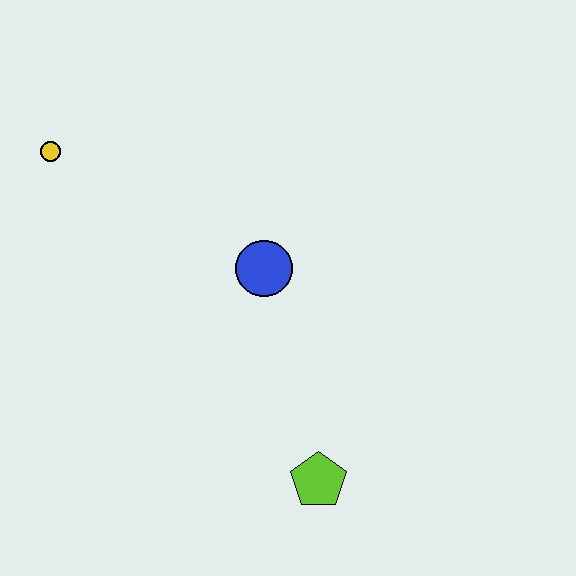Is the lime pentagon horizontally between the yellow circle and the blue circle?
No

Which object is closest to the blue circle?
The lime pentagon is closest to the blue circle.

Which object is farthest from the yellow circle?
The lime pentagon is farthest from the yellow circle.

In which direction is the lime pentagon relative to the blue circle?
The lime pentagon is below the blue circle.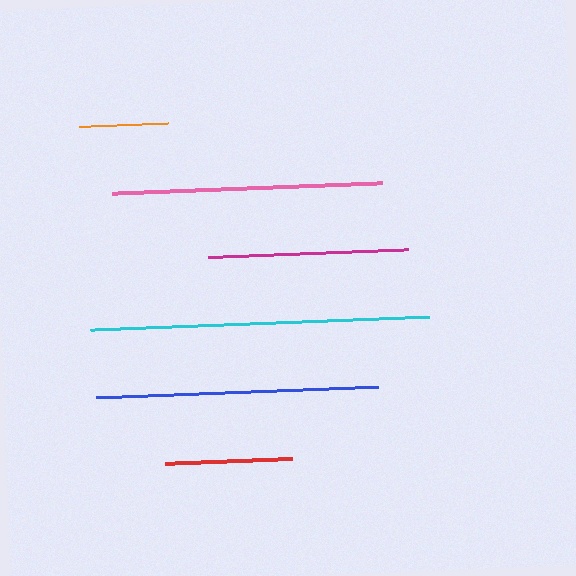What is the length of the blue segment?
The blue segment is approximately 282 pixels long.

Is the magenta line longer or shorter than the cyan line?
The cyan line is longer than the magenta line.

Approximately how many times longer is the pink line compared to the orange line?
The pink line is approximately 3.0 times the length of the orange line.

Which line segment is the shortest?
The orange line is the shortest at approximately 89 pixels.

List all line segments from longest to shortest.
From longest to shortest: cyan, blue, pink, magenta, red, orange.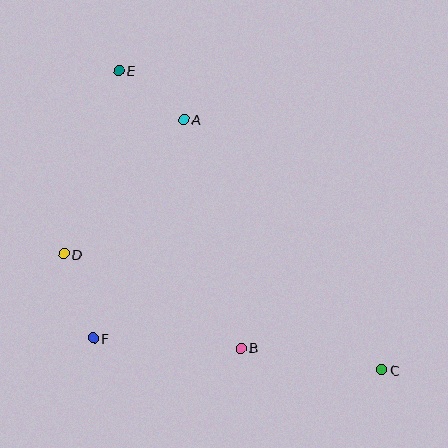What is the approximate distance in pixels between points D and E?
The distance between D and E is approximately 191 pixels.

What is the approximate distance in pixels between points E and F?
The distance between E and F is approximately 269 pixels.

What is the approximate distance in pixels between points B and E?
The distance between B and E is approximately 303 pixels.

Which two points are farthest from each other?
Points C and E are farthest from each other.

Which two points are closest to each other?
Points A and E are closest to each other.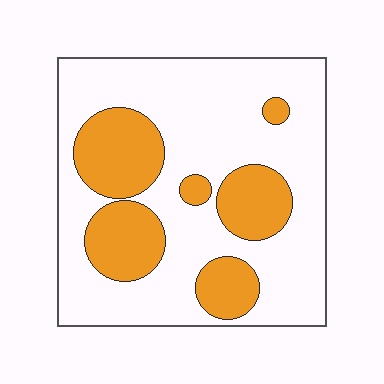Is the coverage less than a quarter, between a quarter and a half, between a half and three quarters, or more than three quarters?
Between a quarter and a half.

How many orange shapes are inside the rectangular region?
6.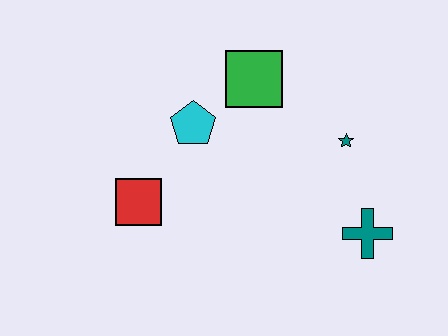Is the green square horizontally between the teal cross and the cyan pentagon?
Yes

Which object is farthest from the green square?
The teal cross is farthest from the green square.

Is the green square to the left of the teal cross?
Yes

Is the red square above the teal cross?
Yes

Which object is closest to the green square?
The cyan pentagon is closest to the green square.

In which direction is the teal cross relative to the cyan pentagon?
The teal cross is to the right of the cyan pentagon.